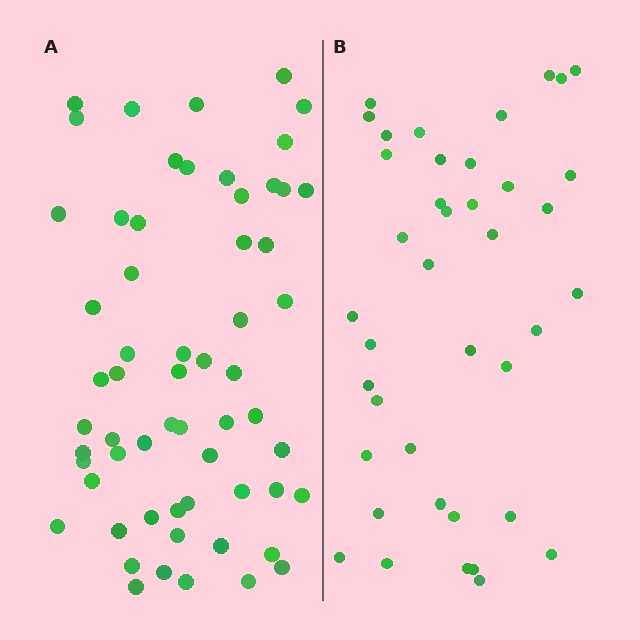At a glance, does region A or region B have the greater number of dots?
Region A (the left region) has more dots.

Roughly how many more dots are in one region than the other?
Region A has approximately 20 more dots than region B.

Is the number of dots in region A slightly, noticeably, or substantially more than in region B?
Region A has substantially more. The ratio is roughly 1.5 to 1.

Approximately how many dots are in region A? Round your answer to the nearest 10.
About 60 dots.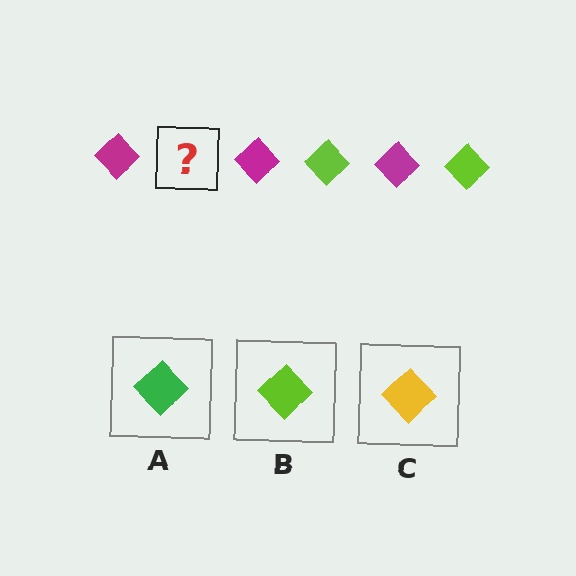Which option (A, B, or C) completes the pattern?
B.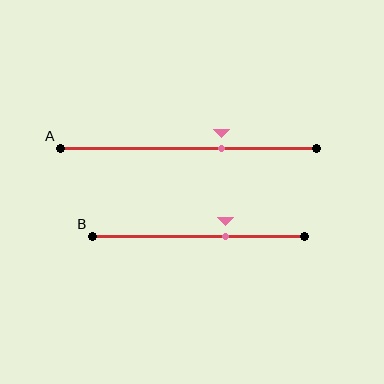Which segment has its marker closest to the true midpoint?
Segment B has its marker closest to the true midpoint.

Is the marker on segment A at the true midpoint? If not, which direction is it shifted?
No, the marker on segment A is shifted to the right by about 13% of the segment length.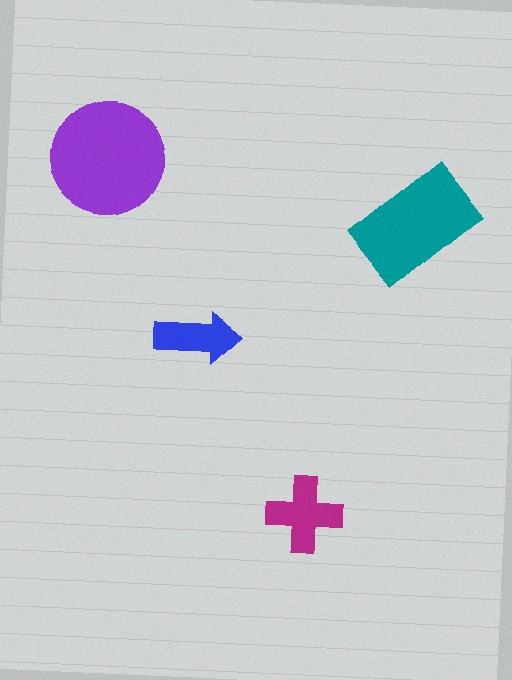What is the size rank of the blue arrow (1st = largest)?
4th.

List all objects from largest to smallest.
The purple circle, the teal rectangle, the magenta cross, the blue arrow.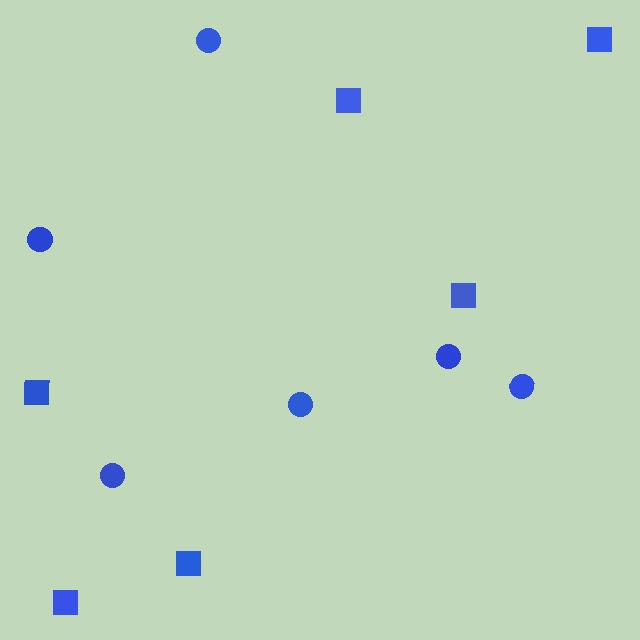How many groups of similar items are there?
There are 2 groups: one group of squares (6) and one group of circles (6).